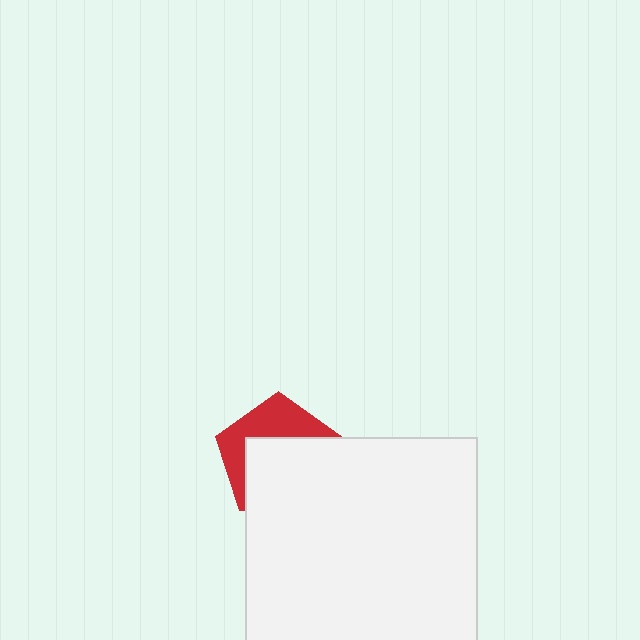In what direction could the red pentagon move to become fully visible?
The red pentagon could move up. That would shift it out from behind the white rectangle entirely.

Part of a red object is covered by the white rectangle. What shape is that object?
It is a pentagon.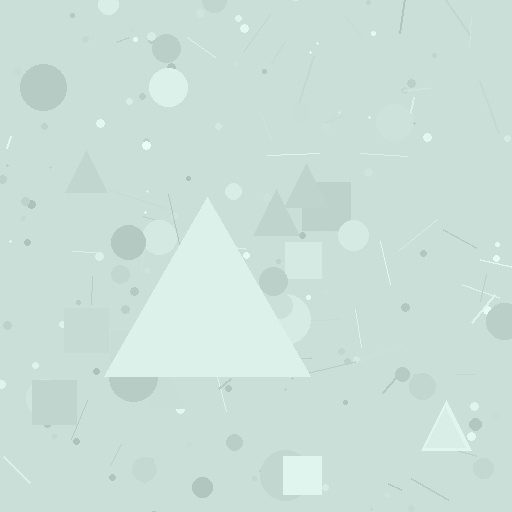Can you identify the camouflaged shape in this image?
The camouflaged shape is a triangle.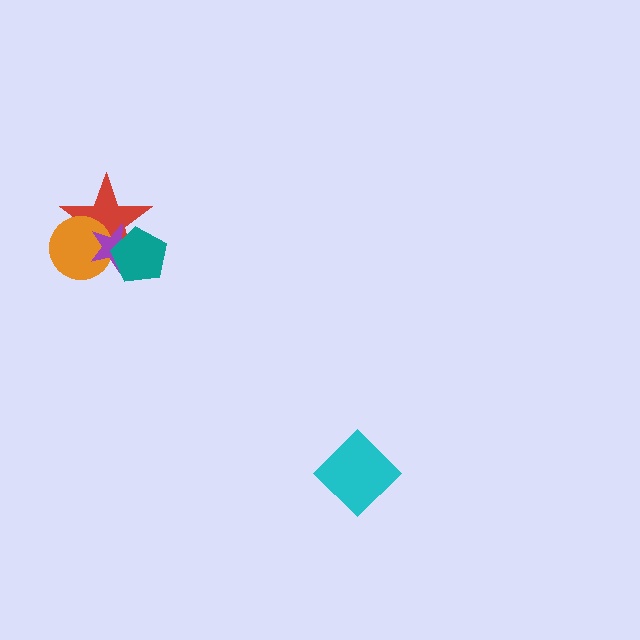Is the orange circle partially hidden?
Yes, it is partially covered by another shape.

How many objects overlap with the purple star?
3 objects overlap with the purple star.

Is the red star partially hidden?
Yes, it is partially covered by another shape.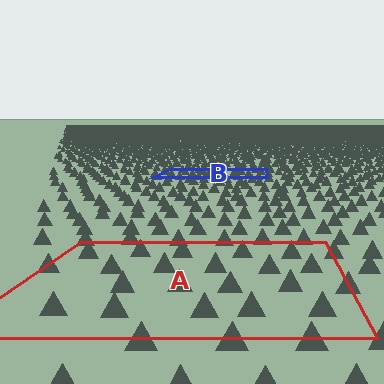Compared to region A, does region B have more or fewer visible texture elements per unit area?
Region B has more texture elements per unit area — they are packed more densely because it is farther away.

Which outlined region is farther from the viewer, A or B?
Region B is farther from the viewer — the texture elements inside it appear smaller and more densely packed.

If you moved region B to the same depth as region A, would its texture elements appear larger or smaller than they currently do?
They would appear larger. At a closer depth, the same texture elements are projected at a bigger on-screen size.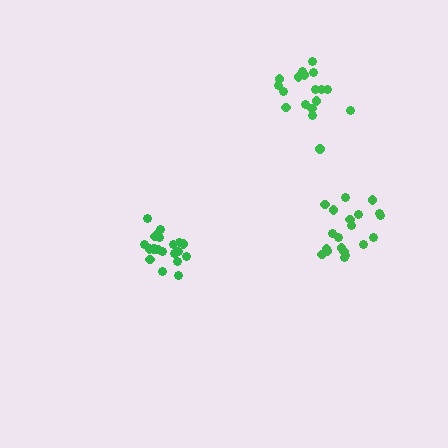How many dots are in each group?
Group 1: 20 dots, Group 2: 20 dots, Group 3: 18 dots (58 total).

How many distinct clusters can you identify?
There are 3 distinct clusters.